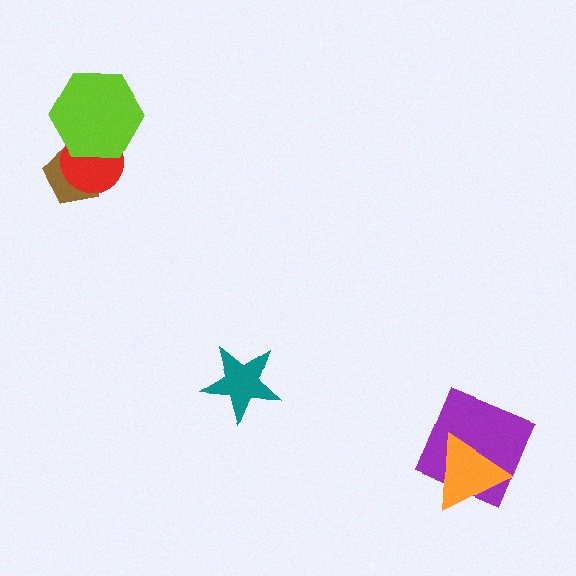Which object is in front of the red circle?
The lime hexagon is in front of the red circle.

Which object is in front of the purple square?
The orange triangle is in front of the purple square.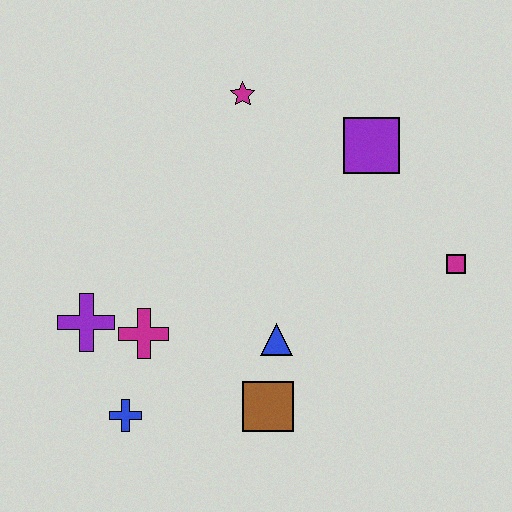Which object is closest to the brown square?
The blue triangle is closest to the brown square.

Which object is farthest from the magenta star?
The blue cross is farthest from the magenta star.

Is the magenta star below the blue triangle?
No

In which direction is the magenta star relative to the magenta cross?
The magenta star is above the magenta cross.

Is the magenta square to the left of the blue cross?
No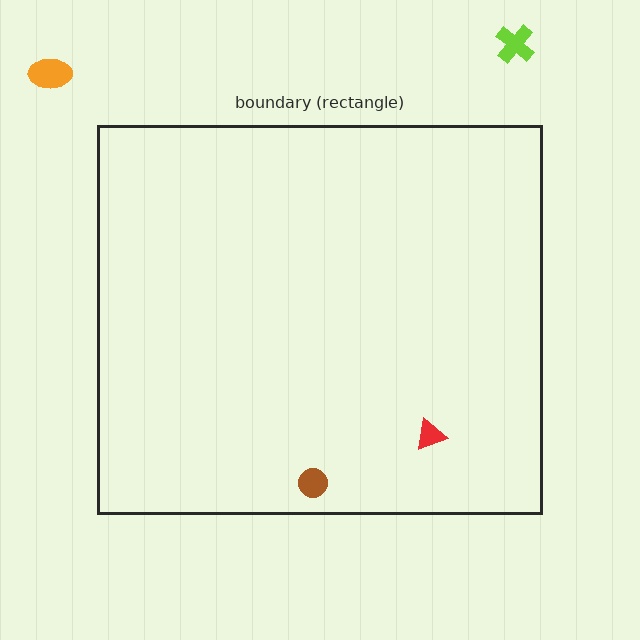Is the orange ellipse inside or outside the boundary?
Outside.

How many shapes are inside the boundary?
2 inside, 2 outside.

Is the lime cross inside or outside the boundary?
Outside.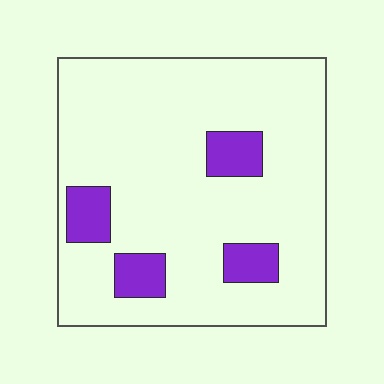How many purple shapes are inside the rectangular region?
4.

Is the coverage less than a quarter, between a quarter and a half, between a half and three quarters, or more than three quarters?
Less than a quarter.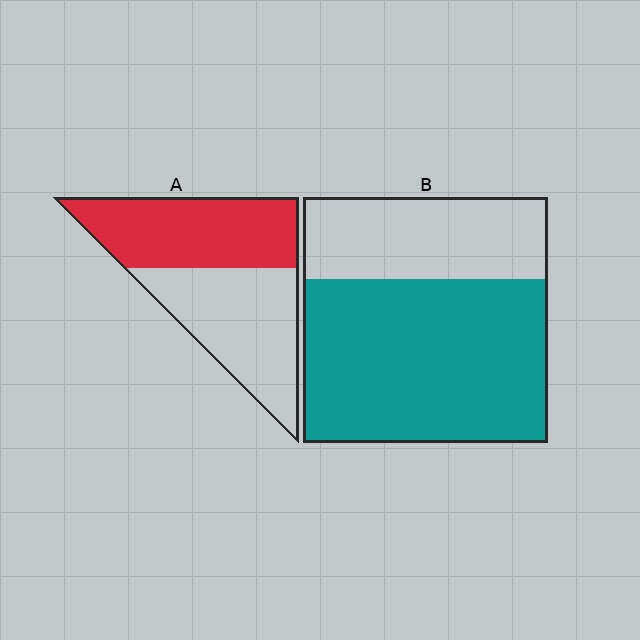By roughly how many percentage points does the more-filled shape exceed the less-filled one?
By roughly 15 percentage points (B over A).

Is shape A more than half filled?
Roughly half.